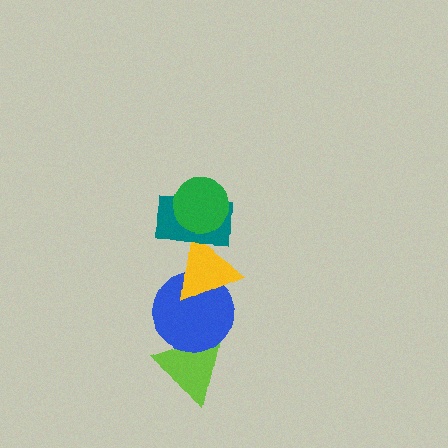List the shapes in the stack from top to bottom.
From top to bottom: the green circle, the teal rectangle, the yellow triangle, the blue circle, the lime triangle.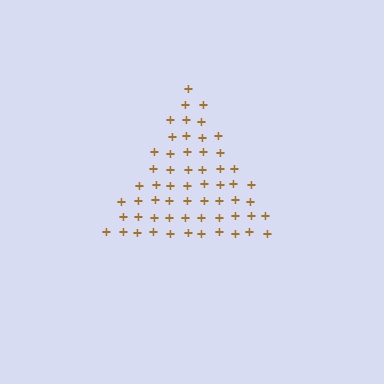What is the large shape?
The large shape is a triangle.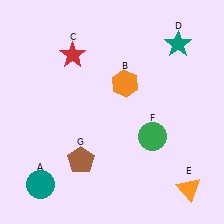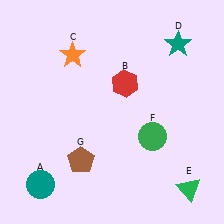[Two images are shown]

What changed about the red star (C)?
In Image 1, C is red. In Image 2, it changed to orange.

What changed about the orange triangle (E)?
In Image 1, E is orange. In Image 2, it changed to green.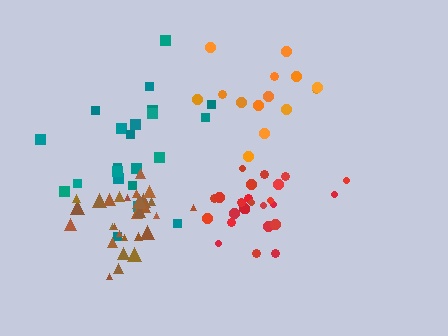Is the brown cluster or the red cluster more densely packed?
Brown.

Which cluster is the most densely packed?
Brown.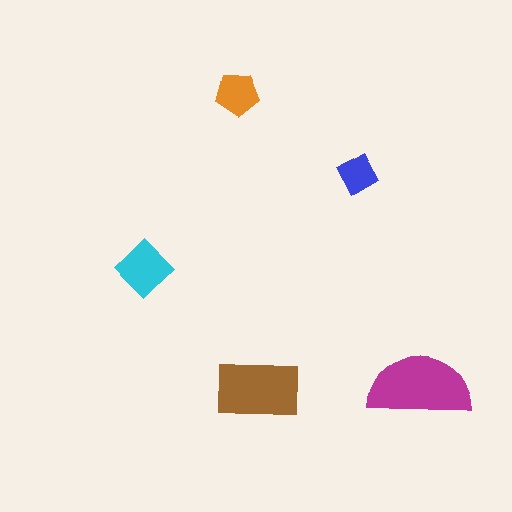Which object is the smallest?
The blue square.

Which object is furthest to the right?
The magenta semicircle is rightmost.